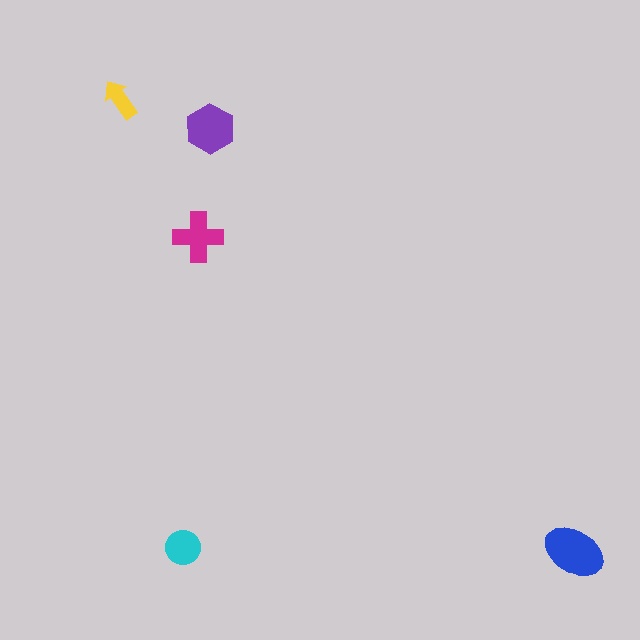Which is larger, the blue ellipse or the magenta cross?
The blue ellipse.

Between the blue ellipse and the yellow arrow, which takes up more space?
The blue ellipse.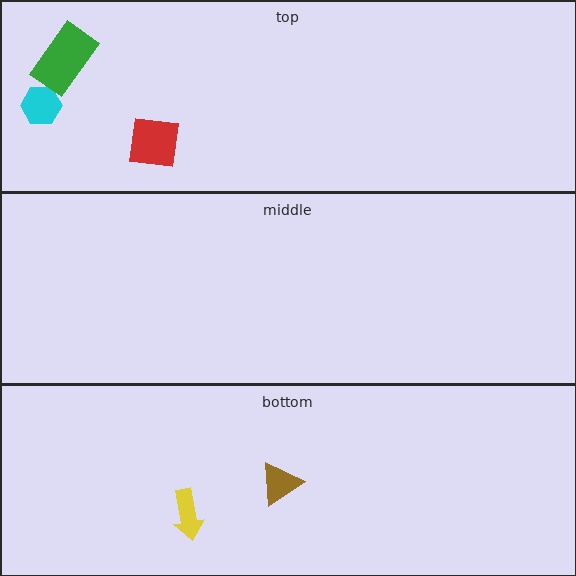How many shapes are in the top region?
3.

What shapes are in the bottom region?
The yellow arrow, the brown triangle.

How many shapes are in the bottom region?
2.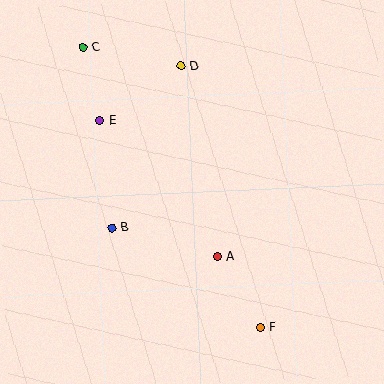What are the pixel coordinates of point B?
Point B is at (112, 228).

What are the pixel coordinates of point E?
Point E is at (99, 121).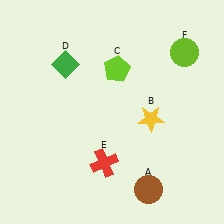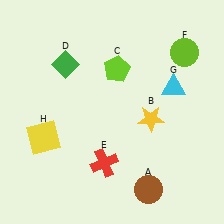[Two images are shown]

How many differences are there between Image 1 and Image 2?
There are 2 differences between the two images.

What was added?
A cyan triangle (G), a yellow square (H) were added in Image 2.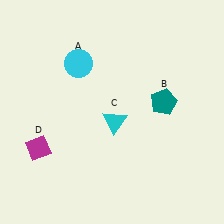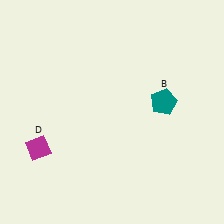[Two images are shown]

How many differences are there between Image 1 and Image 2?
There are 2 differences between the two images.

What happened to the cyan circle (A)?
The cyan circle (A) was removed in Image 2. It was in the top-left area of Image 1.